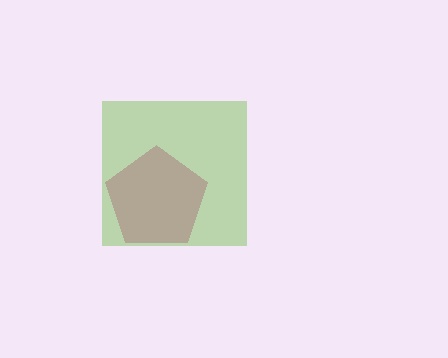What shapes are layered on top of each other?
The layered shapes are: a magenta pentagon, a lime square.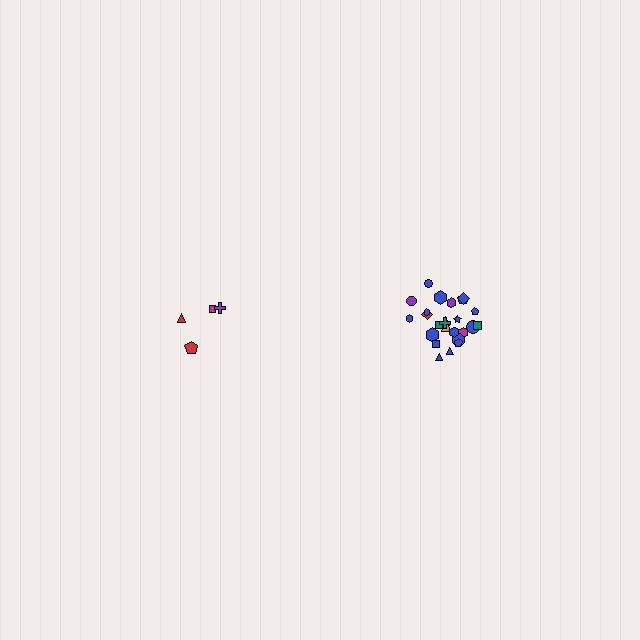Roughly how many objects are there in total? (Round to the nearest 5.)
Roughly 30 objects in total.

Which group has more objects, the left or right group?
The right group.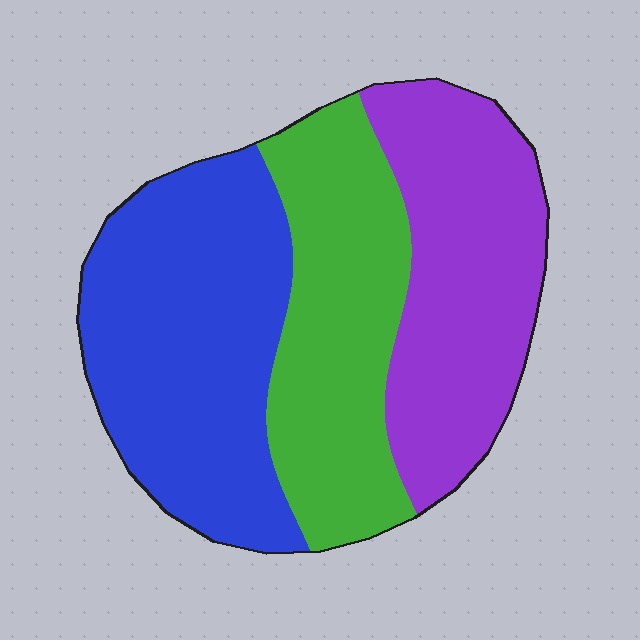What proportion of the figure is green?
Green takes up between a quarter and a half of the figure.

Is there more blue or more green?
Blue.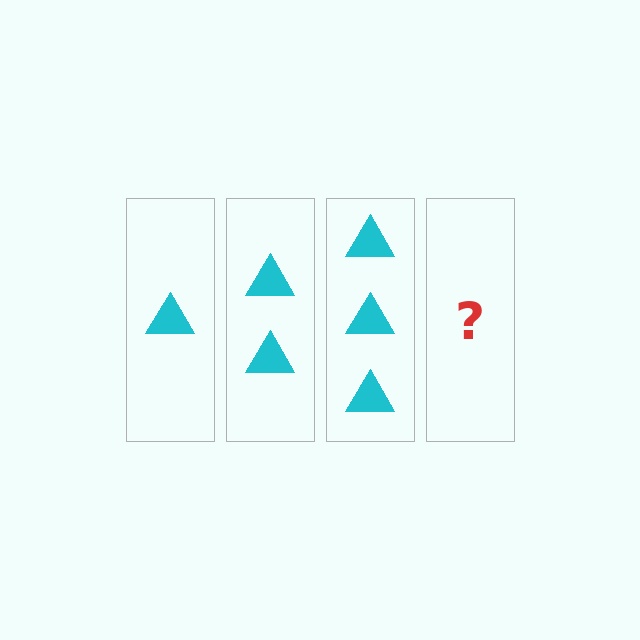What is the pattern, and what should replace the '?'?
The pattern is that each step adds one more triangle. The '?' should be 4 triangles.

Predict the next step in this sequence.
The next step is 4 triangles.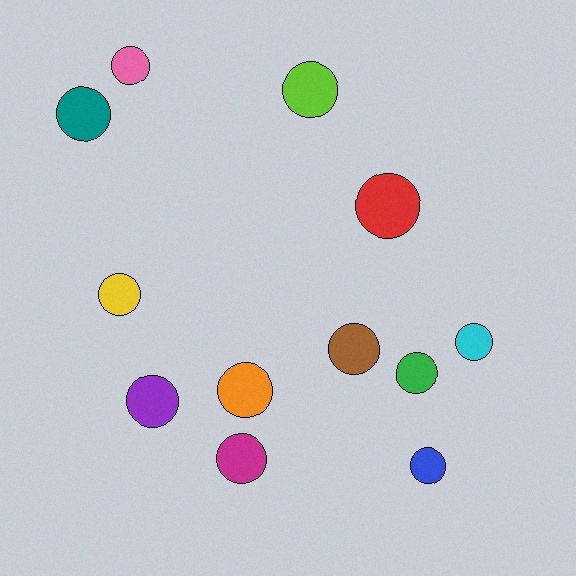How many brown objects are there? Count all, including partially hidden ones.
There is 1 brown object.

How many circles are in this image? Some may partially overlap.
There are 12 circles.